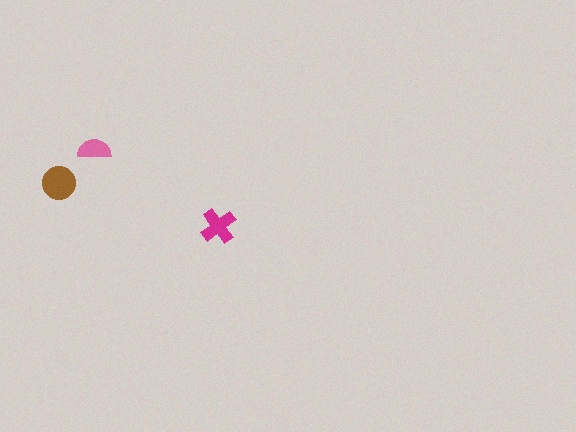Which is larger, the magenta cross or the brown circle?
The brown circle.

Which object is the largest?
The brown circle.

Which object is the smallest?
The pink semicircle.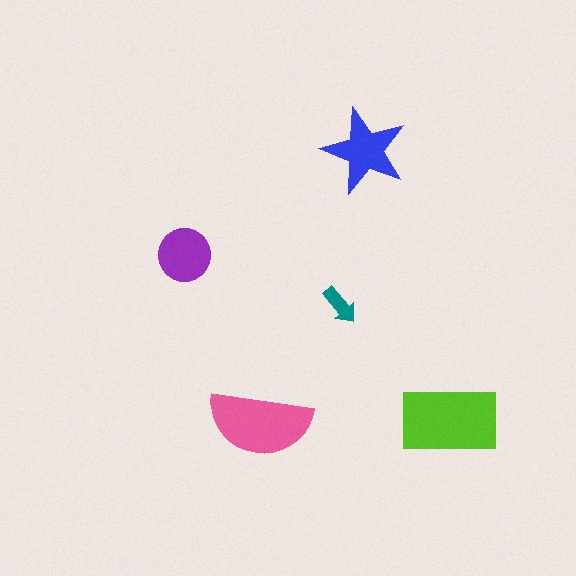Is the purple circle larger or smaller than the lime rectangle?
Smaller.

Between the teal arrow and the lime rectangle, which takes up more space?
The lime rectangle.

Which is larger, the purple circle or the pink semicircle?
The pink semicircle.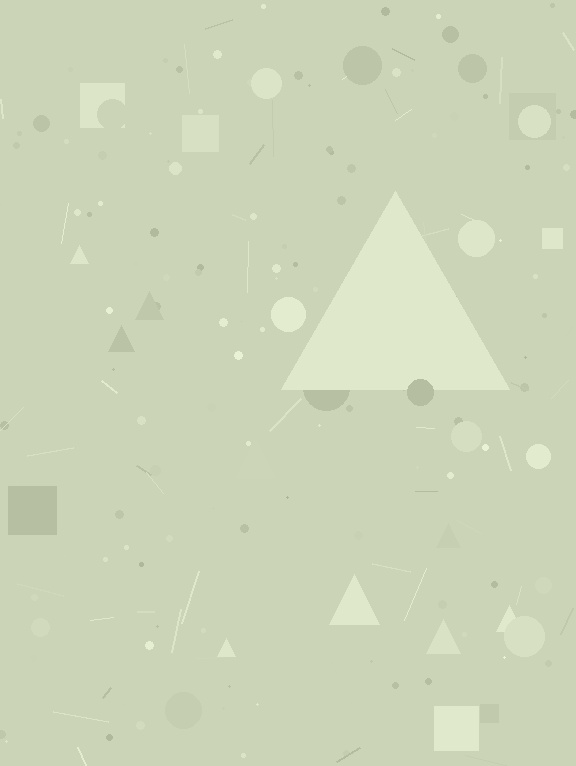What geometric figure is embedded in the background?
A triangle is embedded in the background.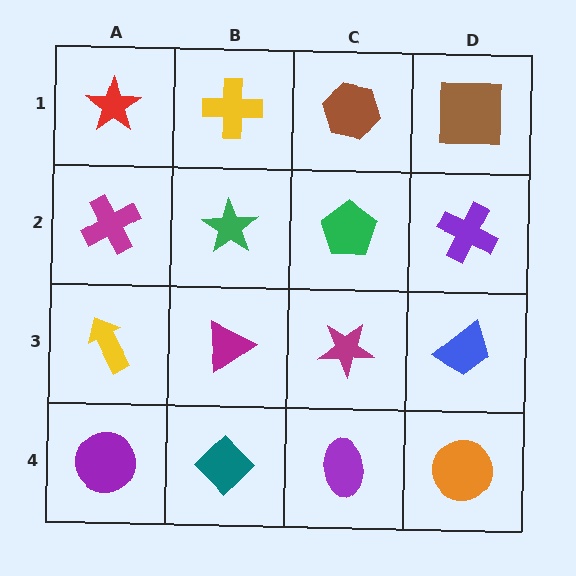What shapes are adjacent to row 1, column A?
A magenta cross (row 2, column A), a yellow cross (row 1, column B).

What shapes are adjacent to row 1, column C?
A green pentagon (row 2, column C), a yellow cross (row 1, column B), a brown square (row 1, column D).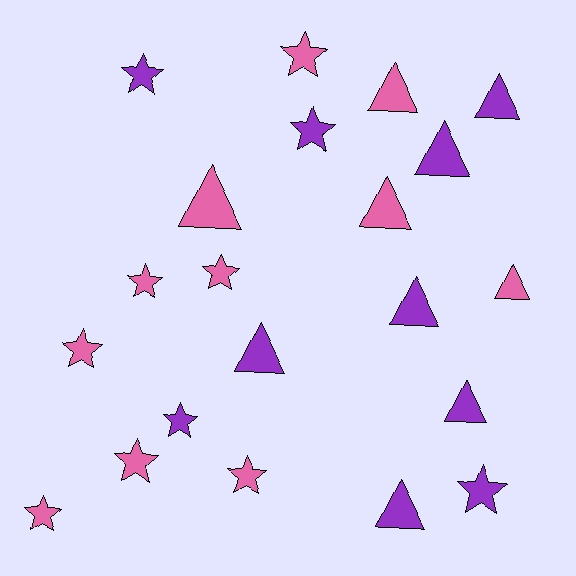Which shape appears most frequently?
Star, with 11 objects.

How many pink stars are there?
There are 7 pink stars.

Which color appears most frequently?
Pink, with 11 objects.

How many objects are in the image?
There are 21 objects.